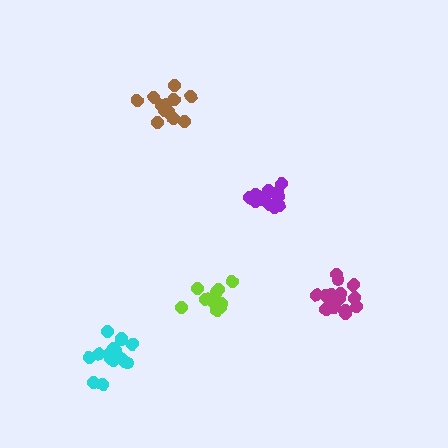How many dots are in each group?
Group 1: 12 dots, Group 2: 16 dots, Group 3: 18 dots, Group 4: 15 dots, Group 5: 12 dots (73 total).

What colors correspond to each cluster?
The clusters are colored: brown, cyan, magenta, purple, lime.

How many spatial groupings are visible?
There are 5 spatial groupings.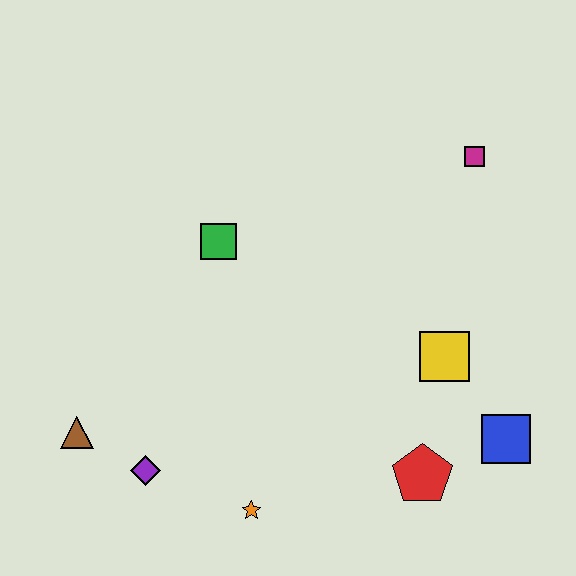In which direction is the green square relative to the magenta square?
The green square is to the left of the magenta square.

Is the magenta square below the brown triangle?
No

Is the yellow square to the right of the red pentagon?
Yes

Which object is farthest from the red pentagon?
The brown triangle is farthest from the red pentagon.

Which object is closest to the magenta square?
The yellow square is closest to the magenta square.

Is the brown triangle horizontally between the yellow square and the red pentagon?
No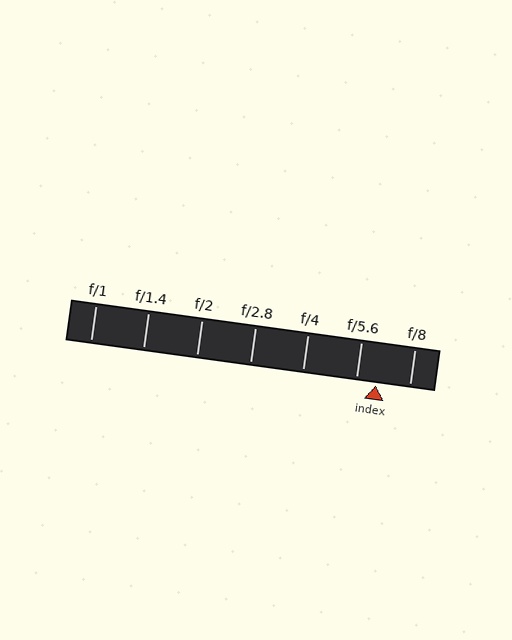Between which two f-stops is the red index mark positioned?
The index mark is between f/5.6 and f/8.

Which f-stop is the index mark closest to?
The index mark is closest to f/5.6.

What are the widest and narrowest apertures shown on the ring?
The widest aperture shown is f/1 and the narrowest is f/8.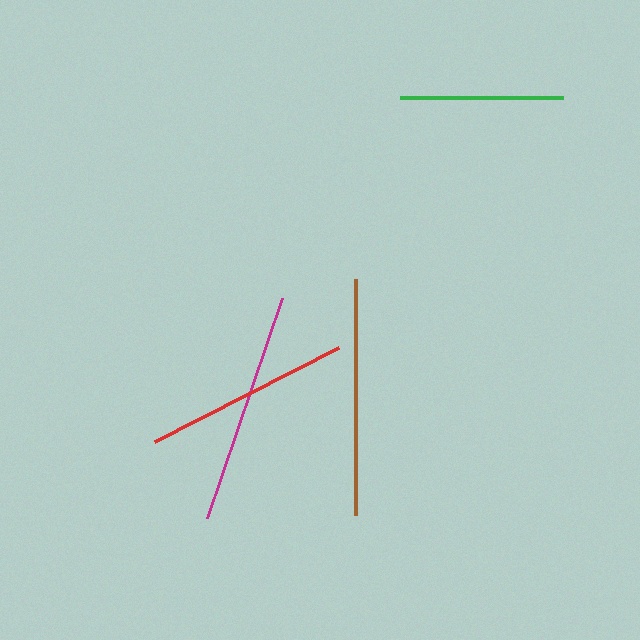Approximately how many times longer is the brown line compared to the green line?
The brown line is approximately 1.4 times the length of the green line.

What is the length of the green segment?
The green segment is approximately 163 pixels long.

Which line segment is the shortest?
The green line is the shortest at approximately 163 pixels.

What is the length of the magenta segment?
The magenta segment is approximately 233 pixels long.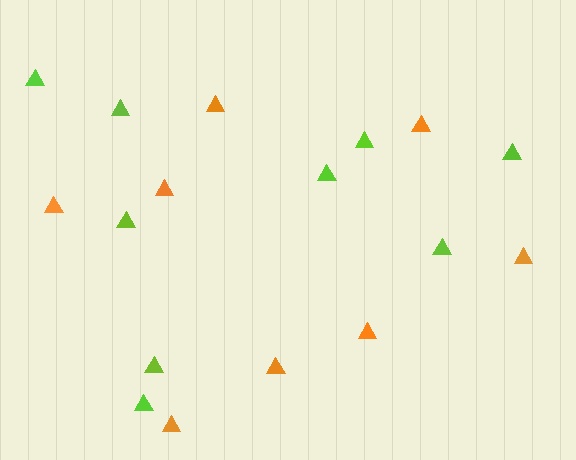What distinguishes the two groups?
There are 2 groups: one group of orange triangles (8) and one group of lime triangles (9).